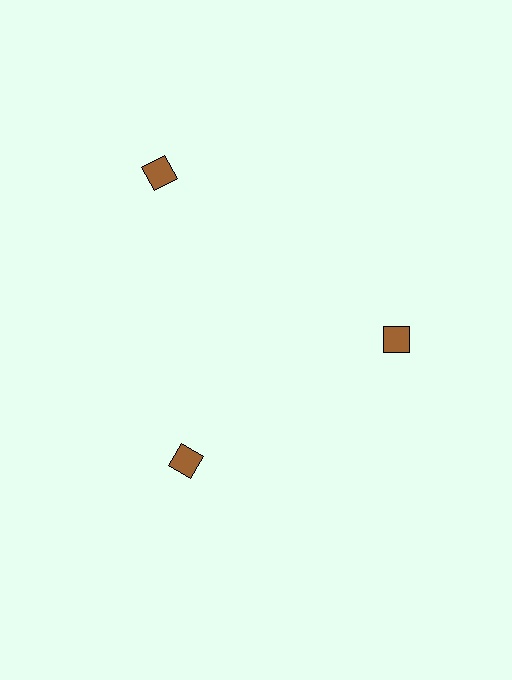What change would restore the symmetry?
The symmetry would be restored by moving it inward, back onto the ring so that all 3 diamonds sit at equal angles and equal distance from the center.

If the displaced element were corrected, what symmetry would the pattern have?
It would have 3-fold rotational symmetry — the pattern would map onto itself every 120 degrees.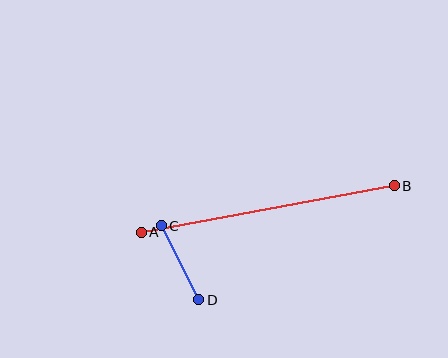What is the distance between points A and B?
The distance is approximately 257 pixels.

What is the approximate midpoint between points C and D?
The midpoint is at approximately (180, 263) pixels.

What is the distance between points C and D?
The distance is approximately 83 pixels.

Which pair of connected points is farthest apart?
Points A and B are farthest apart.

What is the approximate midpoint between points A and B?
The midpoint is at approximately (268, 209) pixels.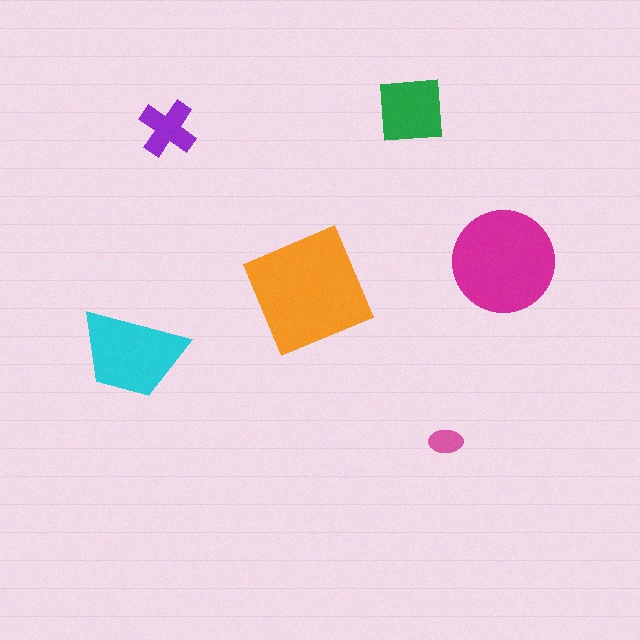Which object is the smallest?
The pink ellipse.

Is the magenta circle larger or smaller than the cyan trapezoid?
Larger.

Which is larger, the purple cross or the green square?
The green square.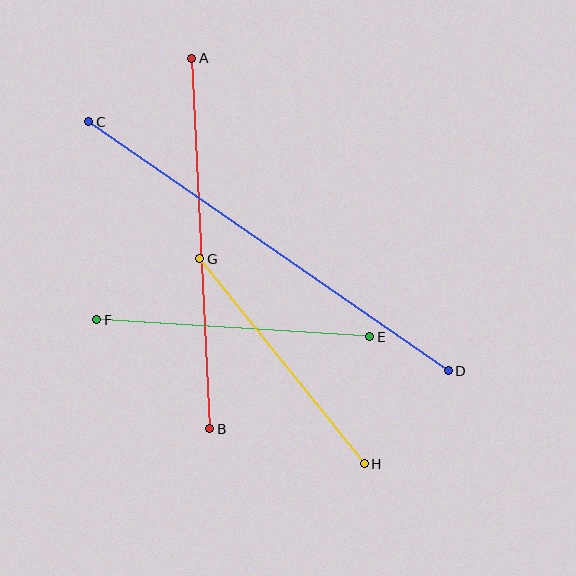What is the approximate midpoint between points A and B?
The midpoint is at approximately (201, 243) pixels.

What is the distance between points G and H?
The distance is approximately 263 pixels.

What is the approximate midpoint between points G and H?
The midpoint is at approximately (282, 361) pixels.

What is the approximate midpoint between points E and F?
The midpoint is at approximately (233, 328) pixels.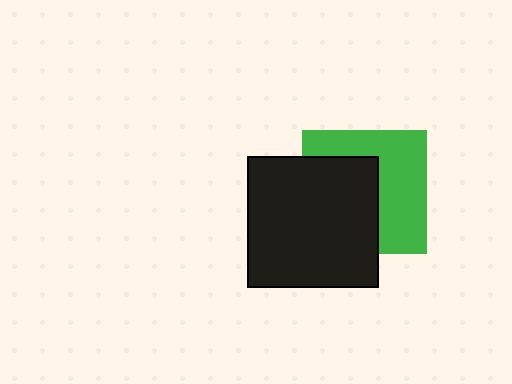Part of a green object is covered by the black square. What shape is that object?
It is a square.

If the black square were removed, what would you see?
You would see the complete green square.